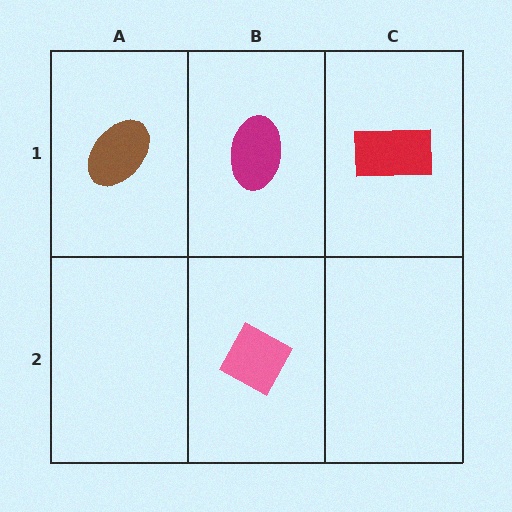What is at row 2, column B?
A pink diamond.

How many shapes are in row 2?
1 shape.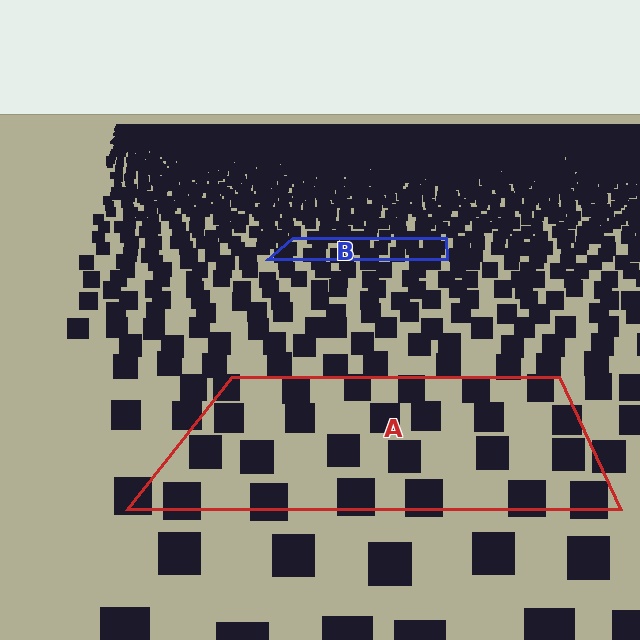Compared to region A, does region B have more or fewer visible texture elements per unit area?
Region B has more texture elements per unit area — they are packed more densely because it is farther away.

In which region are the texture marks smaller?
The texture marks are smaller in region B, because it is farther away.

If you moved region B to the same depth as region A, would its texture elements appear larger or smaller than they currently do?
They would appear larger. At a closer depth, the same texture elements are projected at a bigger on-screen size.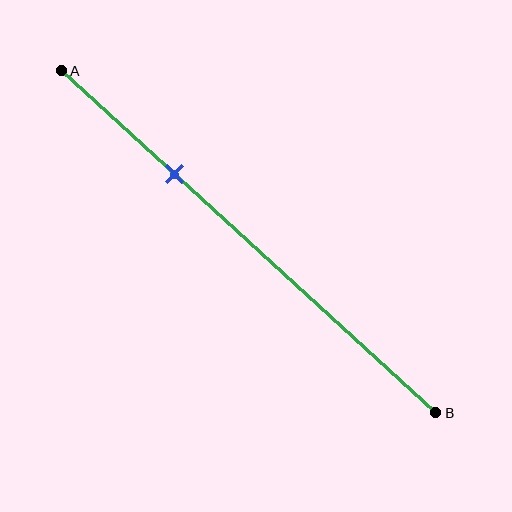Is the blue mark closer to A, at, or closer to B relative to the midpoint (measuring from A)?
The blue mark is closer to point A than the midpoint of segment AB.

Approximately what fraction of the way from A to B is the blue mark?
The blue mark is approximately 30% of the way from A to B.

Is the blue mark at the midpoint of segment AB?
No, the mark is at about 30% from A, not at the 50% midpoint.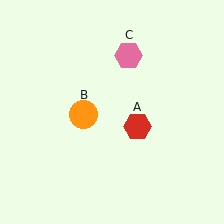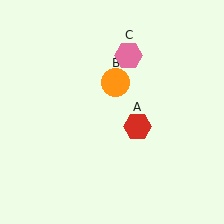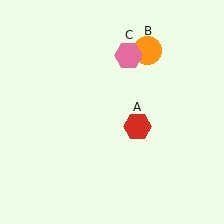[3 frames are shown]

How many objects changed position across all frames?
1 object changed position: orange circle (object B).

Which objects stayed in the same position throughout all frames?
Red hexagon (object A) and pink hexagon (object C) remained stationary.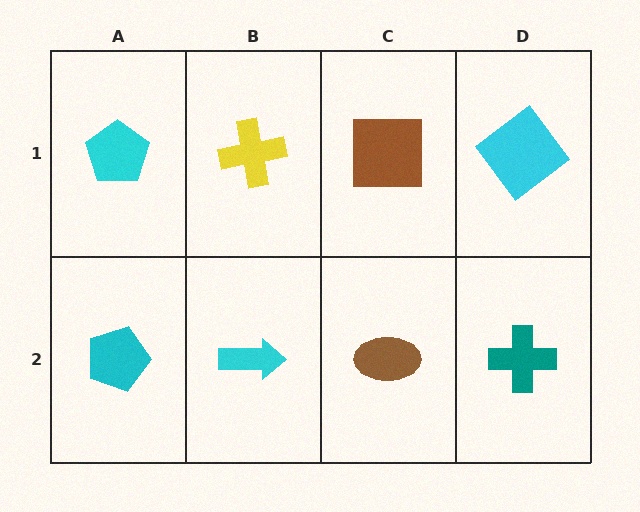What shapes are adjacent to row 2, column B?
A yellow cross (row 1, column B), a cyan pentagon (row 2, column A), a brown ellipse (row 2, column C).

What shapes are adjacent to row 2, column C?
A brown square (row 1, column C), a cyan arrow (row 2, column B), a teal cross (row 2, column D).